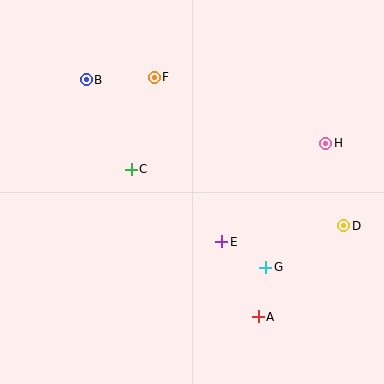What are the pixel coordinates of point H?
Point H is at (326, 143).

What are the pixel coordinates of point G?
Point G is at (266, 267).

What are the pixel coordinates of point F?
Point F is at (154, 77).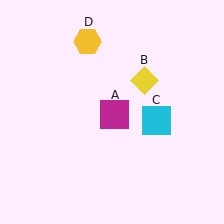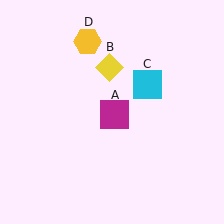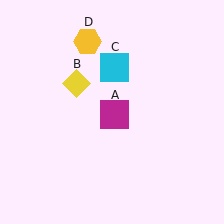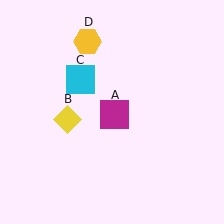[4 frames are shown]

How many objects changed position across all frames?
2 objects changed position: yellow diamond (object B), cyan square (object C).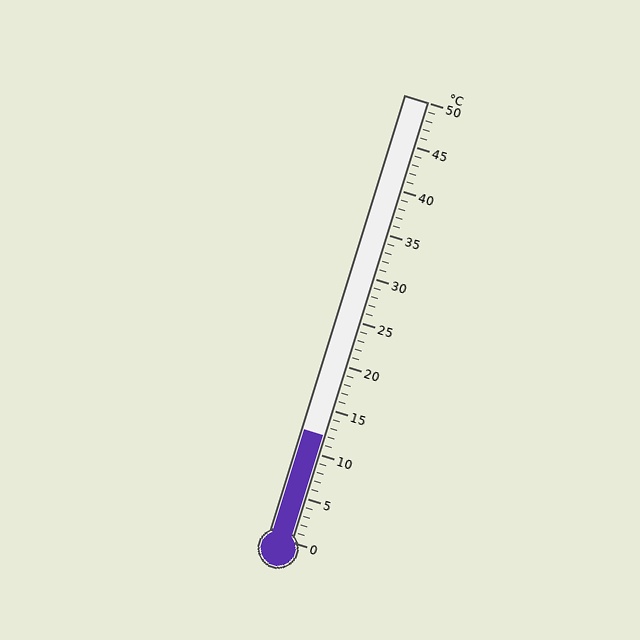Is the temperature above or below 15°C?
The temperature is below 15°C.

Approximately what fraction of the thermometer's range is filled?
The thermometer is filled to approximately 25% of its range.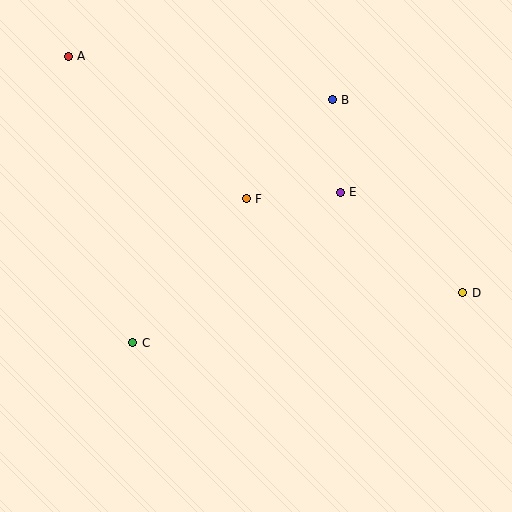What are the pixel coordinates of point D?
Point D is at (463, 293).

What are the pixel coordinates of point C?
Point C is at (133, 343).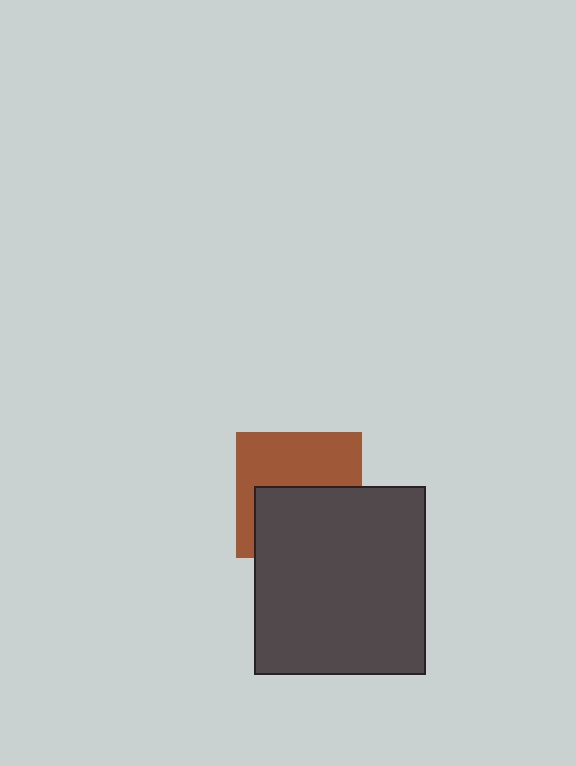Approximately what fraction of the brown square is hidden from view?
Roughly 49% of the brown square is hidden behind the dark gray rectangle.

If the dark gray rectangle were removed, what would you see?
You would see the complete brown square.